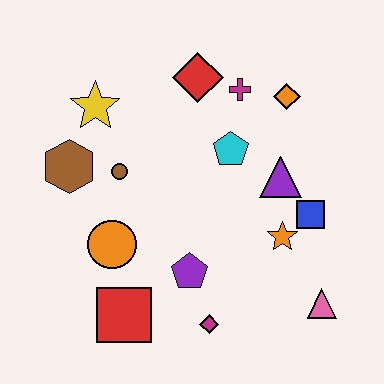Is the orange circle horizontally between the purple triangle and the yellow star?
Yes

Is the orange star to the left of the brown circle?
No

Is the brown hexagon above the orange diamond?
No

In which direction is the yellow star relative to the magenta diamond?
The yellow star is above the magenta diamond.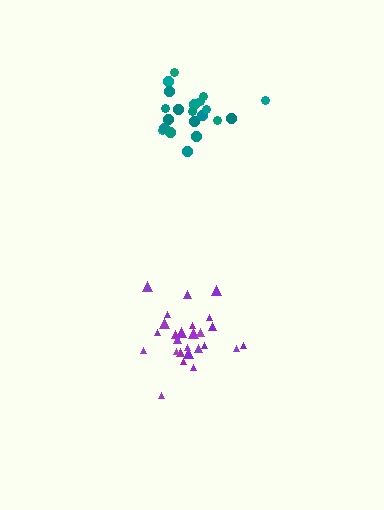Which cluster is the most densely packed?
Purple.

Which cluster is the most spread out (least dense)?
Teal.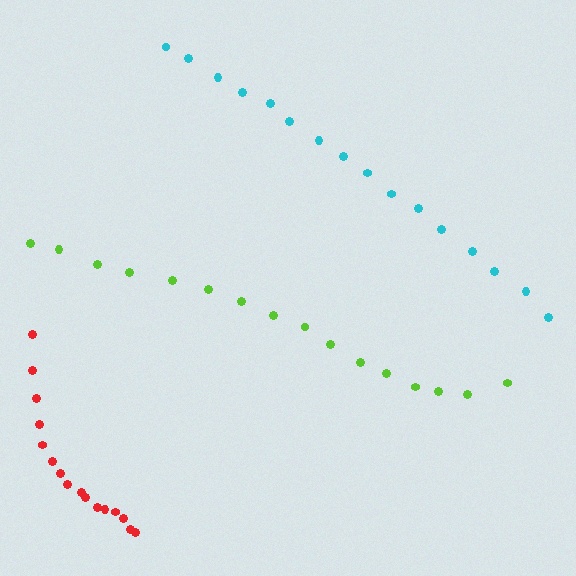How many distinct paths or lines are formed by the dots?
There are 3 distinct paths.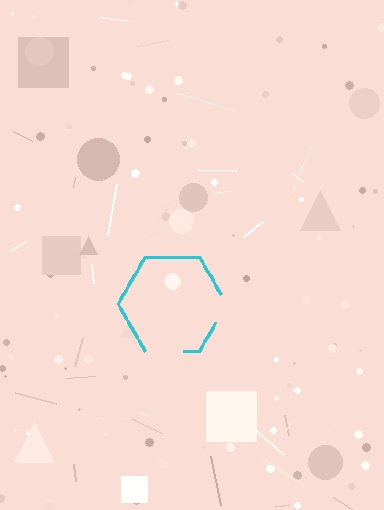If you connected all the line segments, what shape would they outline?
They would outline a hexagon.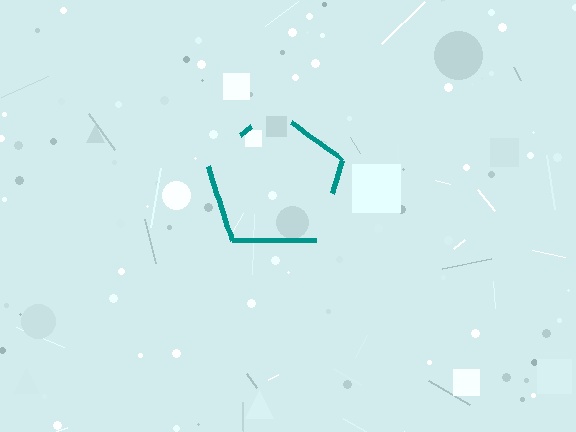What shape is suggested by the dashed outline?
The dashed outline suggests a pentagon.